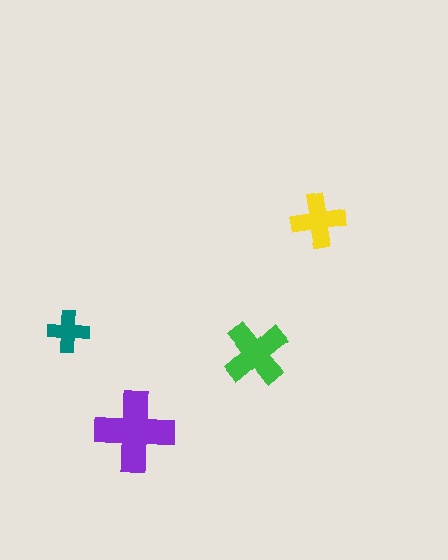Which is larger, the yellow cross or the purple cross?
The purple one.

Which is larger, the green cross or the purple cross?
The purple one.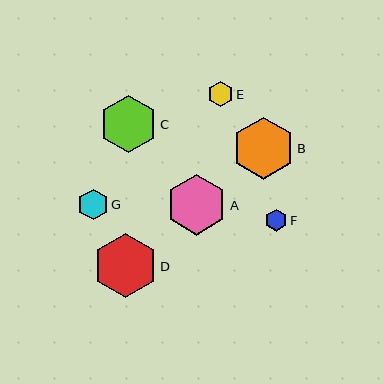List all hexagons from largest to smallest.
From largest to smallest: D, B, A, C, G, E, F.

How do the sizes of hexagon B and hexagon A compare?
Hexagon B and hexagon A are approximately the same size.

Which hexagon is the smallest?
Hexagon F is the smallest with a size of approximately 22 pixels.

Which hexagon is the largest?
Hexagon D is the largest with a size of approximately 64 pixels.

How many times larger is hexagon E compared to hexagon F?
Hexagon E is approximately 1.1 times the size of hexagon F.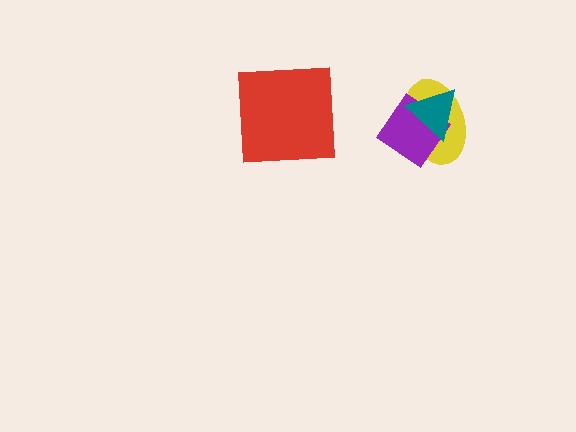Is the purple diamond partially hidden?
Yes, it is partially covered by another shape.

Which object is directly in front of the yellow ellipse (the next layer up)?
The purple diamond is directly in front of the yellow ellipse.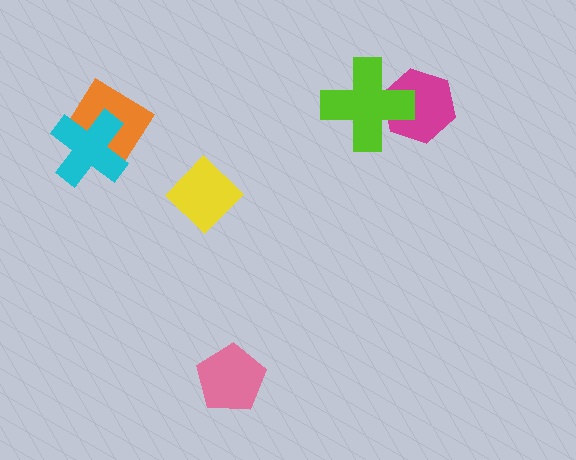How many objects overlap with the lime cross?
1 object overlaps with the lime cross.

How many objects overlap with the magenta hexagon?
1 object overlaps with the magenta hexagon.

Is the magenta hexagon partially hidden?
Yes, it is partially covered by another shape.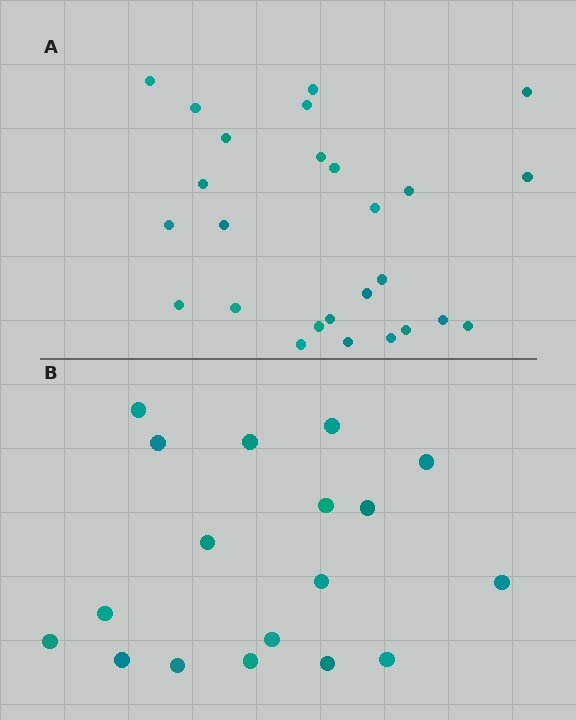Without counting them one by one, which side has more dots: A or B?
Region A (the top region) has more dots.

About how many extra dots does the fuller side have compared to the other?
Region A has roughly 8 or so more dots than region B.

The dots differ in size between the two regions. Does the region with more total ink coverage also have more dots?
No. Region B has more total ink coverage because its dots are larger, but region A actually contains more individual dots. Total area can be misleading — the number of items is what matters here.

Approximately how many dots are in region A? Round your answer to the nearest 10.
About 30 dots. (The exact count is 26, which rounds to 30.)